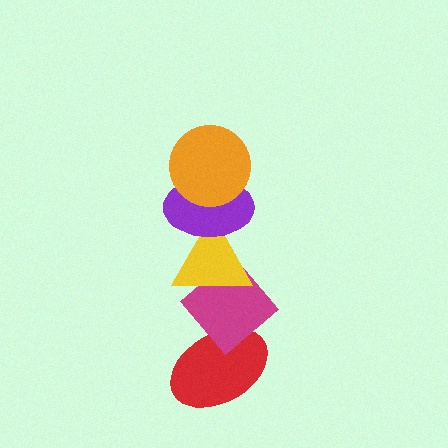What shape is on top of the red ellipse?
The magenta diamond is on top of the red ellipse.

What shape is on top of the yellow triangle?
The purple ellipse is on top of the yellow triangle.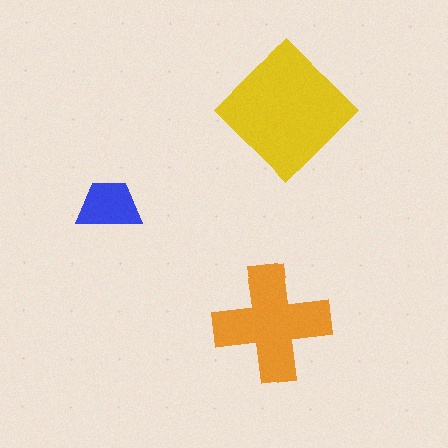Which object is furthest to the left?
The blue trapezoid is leftmost.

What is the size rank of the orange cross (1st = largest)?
2nd.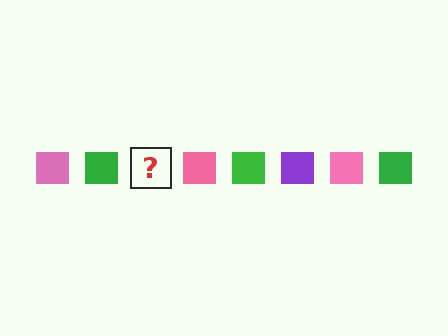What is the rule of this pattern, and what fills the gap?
The rule is that the pattern cycles through pink, green, purple squares. The gap should be filled with a purple square.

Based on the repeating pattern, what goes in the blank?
The blank should be a purple square.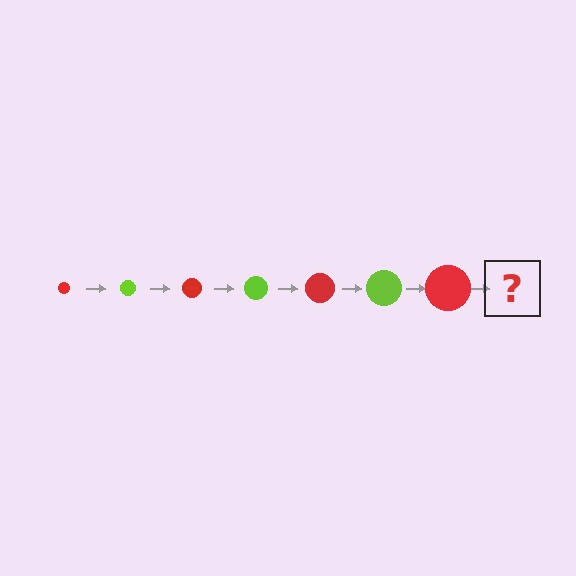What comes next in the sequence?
The next element should be a lime circle, larger than the previous one.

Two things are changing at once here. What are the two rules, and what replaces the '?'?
The two rules are that the circle grows larger each step and the color cycles through red and lime. The '?' should be a lime circle, larger than the previous one.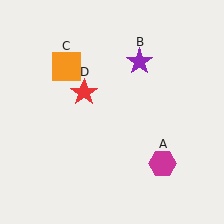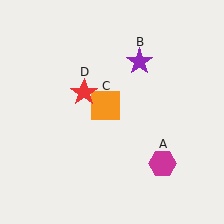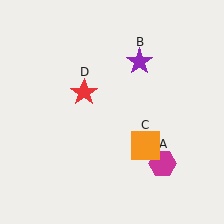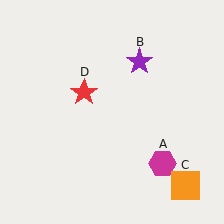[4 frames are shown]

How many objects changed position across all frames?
1 object changed position: orange square (object C).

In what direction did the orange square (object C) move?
The orange square (object C) moved down and to the right.